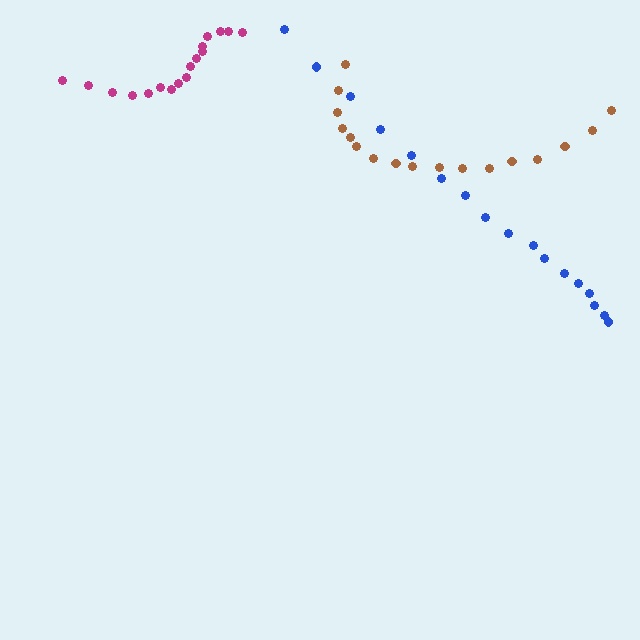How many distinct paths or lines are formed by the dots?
There are 3 distinct paths.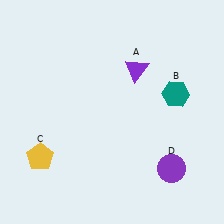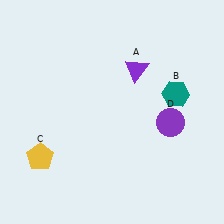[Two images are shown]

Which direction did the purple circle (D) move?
The purple circle (D) moved up.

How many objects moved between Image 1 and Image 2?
1 object moved between the two images.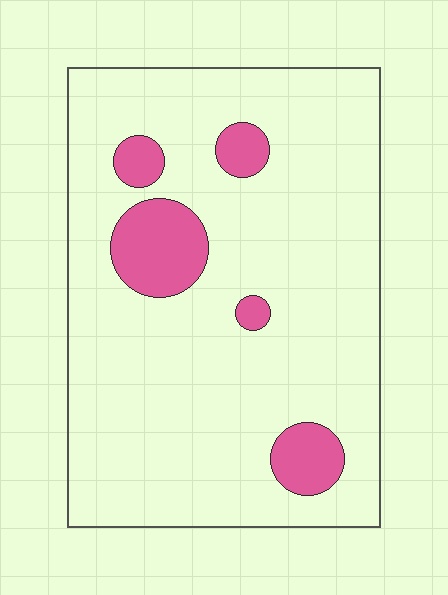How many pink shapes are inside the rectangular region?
5.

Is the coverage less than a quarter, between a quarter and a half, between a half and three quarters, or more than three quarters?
Less than a quarter.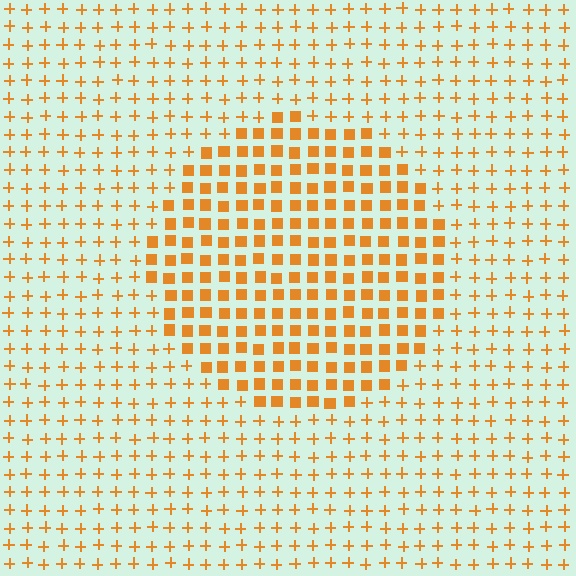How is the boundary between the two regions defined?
The boundary is defined by a change in element shape: squares inside vs. plus signs outside. All elements share the same color and spacing.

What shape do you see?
I see a circle.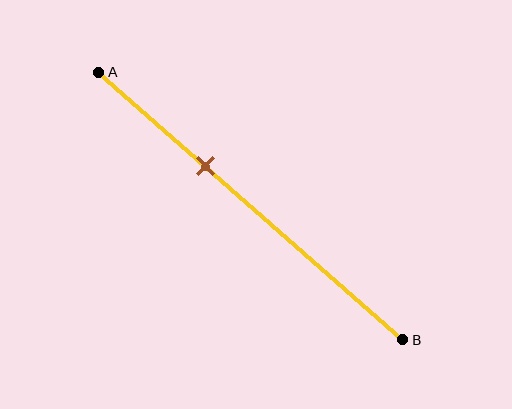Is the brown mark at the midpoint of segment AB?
No, the mark is at about 35% from A, not at the 50% midpoint.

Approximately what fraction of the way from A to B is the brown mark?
The brown mark is approximately 35% of the way from A to B.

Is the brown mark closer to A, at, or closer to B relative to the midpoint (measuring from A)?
The brown mark is closer to point A than the midpoint of segment AB.